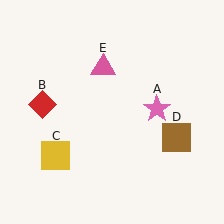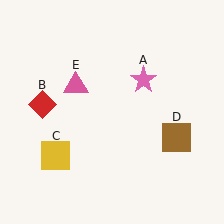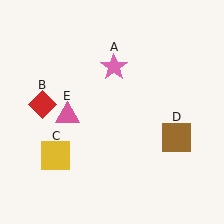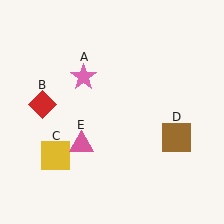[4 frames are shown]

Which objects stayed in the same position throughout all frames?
Red diamond (object B) and yellow square (object C) and brown square (object D) remained stationary.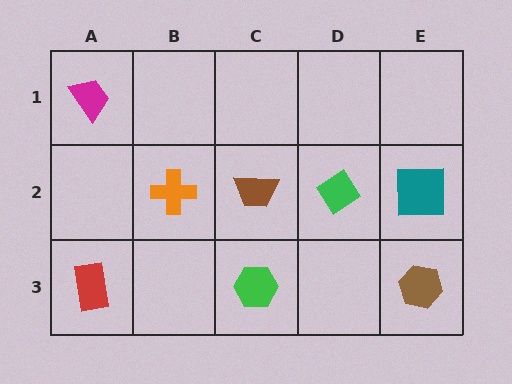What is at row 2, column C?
A brown trapezoid.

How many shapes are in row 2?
4 shapes.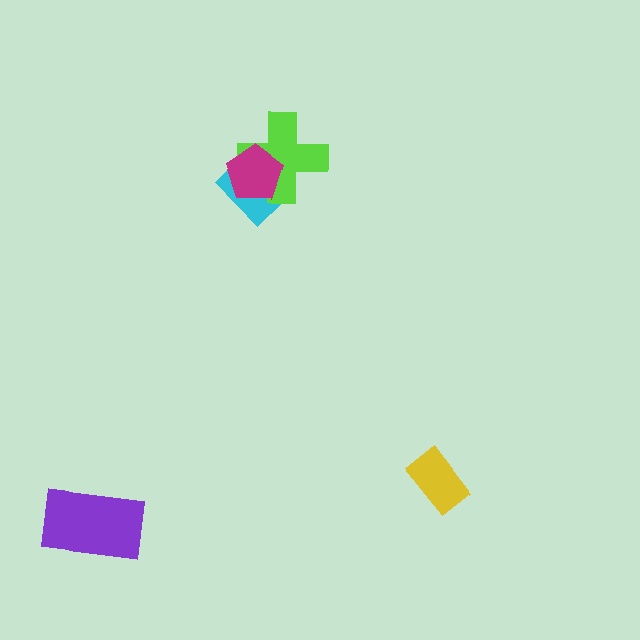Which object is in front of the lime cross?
The magenta pentagon is in front of the lime cross.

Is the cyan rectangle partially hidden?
Yes, it is partially covered by another shape.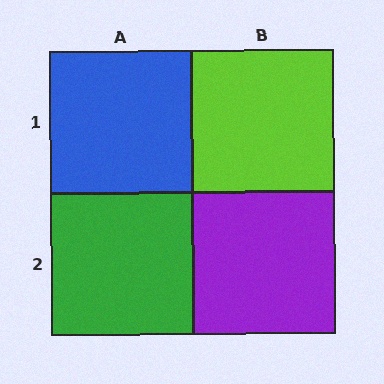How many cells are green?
1 cell is green.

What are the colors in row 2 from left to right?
Green, purple.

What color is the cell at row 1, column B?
Lime.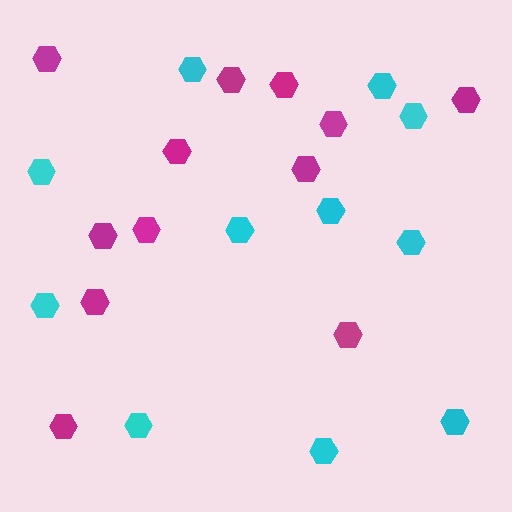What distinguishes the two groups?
There are 2 groups: one group of magenta hexagons (12) and one group of cyan hexagons (11).